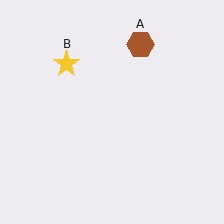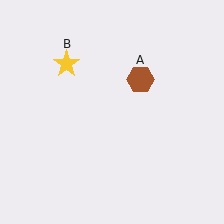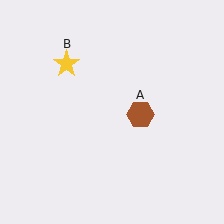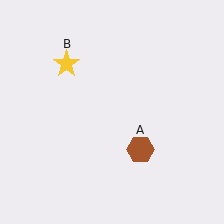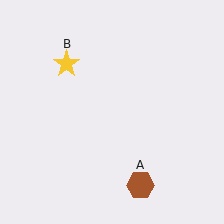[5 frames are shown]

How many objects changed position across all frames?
1 object changed position: brown hexagon (object A).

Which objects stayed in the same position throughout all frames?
Yellow star (object B) remained stationary.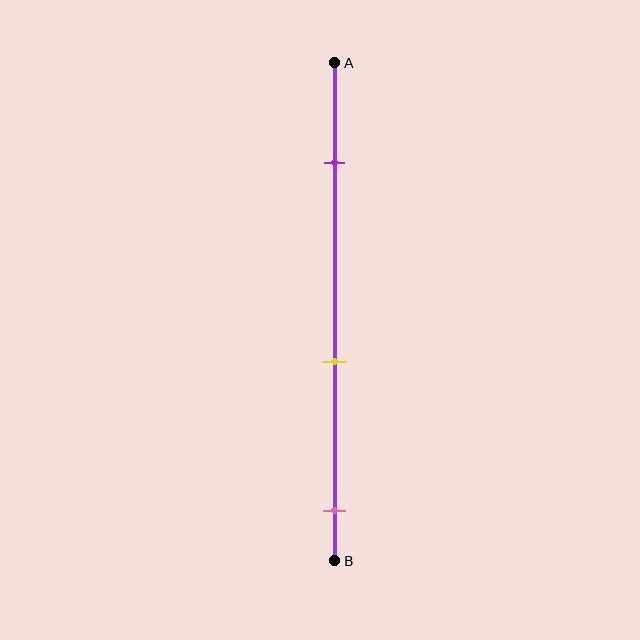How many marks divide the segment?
There are 3 marks dividing the segment.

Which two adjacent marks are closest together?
The yellow and pink marks are the closest adjacent pair.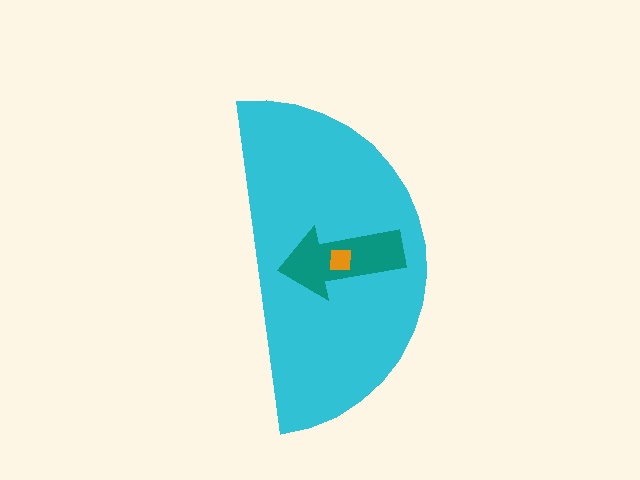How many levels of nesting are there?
3.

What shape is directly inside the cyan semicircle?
The teal arrow.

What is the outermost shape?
The cyan semicircle.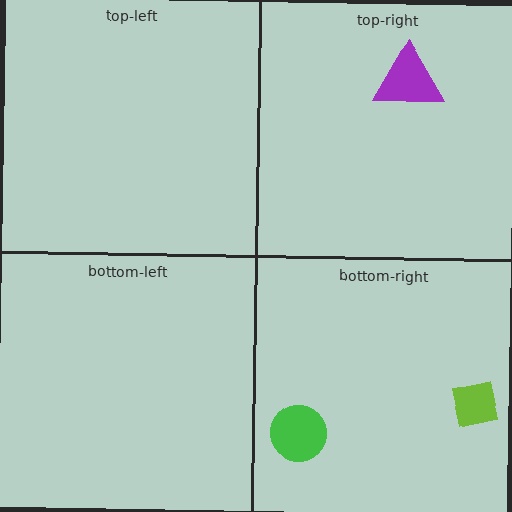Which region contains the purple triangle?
The top-right region.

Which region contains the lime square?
The bottom-right region.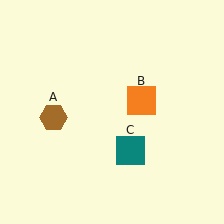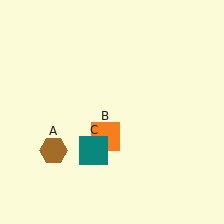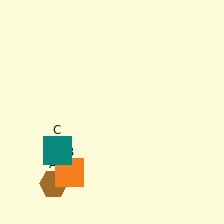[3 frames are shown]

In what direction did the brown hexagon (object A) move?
The brown hexagon (object A) moved down.